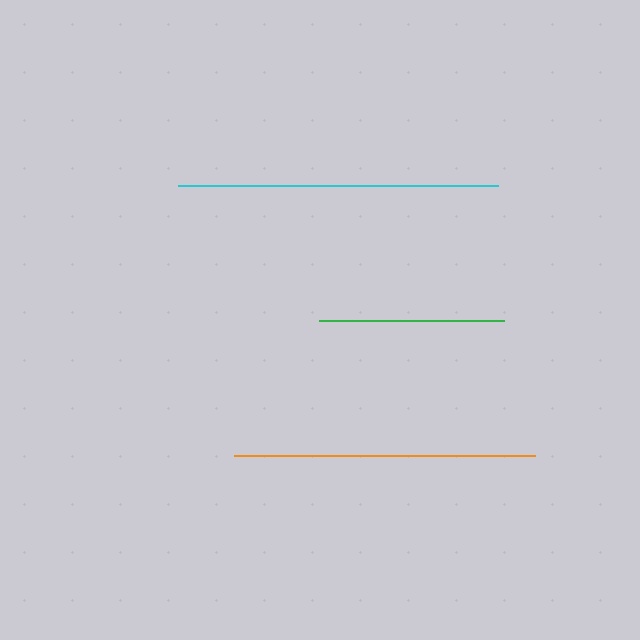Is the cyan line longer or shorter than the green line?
The cyan line is longer than the green line.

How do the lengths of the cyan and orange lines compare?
The cyan and orange lines are approximately the same length.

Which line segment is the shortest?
The green line is the shortest at approximately 185 pixels.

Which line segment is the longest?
The cyan line is the longest at approximately 321 pixels.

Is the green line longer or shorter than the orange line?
The orange line is longer than the green line.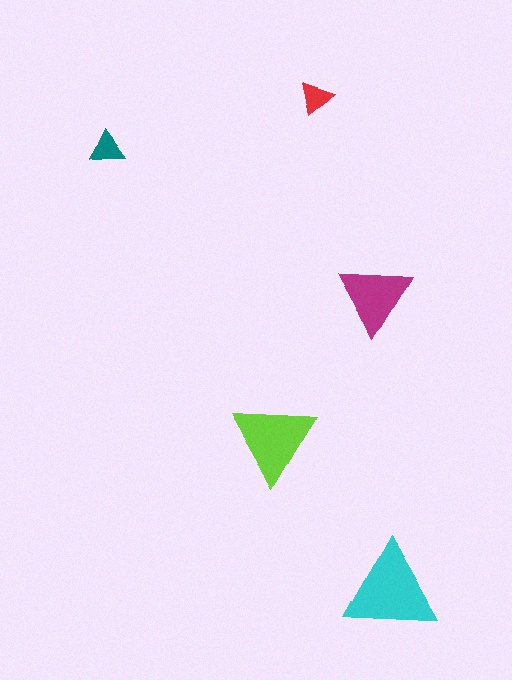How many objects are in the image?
There are 5 objects in the image.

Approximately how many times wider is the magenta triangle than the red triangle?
About 2 times wider.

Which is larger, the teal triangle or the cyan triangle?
The cyan one.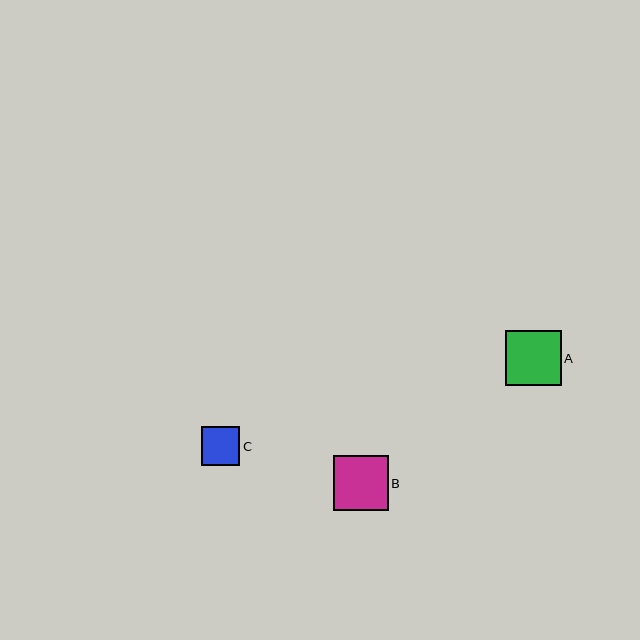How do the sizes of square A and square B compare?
Square A and square B are approximately the same size.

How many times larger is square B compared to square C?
Square B is approximately 1.5 times the size of square C.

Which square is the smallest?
Square C is the smallest with a size of approximately 38 pixels.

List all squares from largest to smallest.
From largest to smallest: A, B, C.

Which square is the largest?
Square A is the largest with a size of approximately 56 pixels.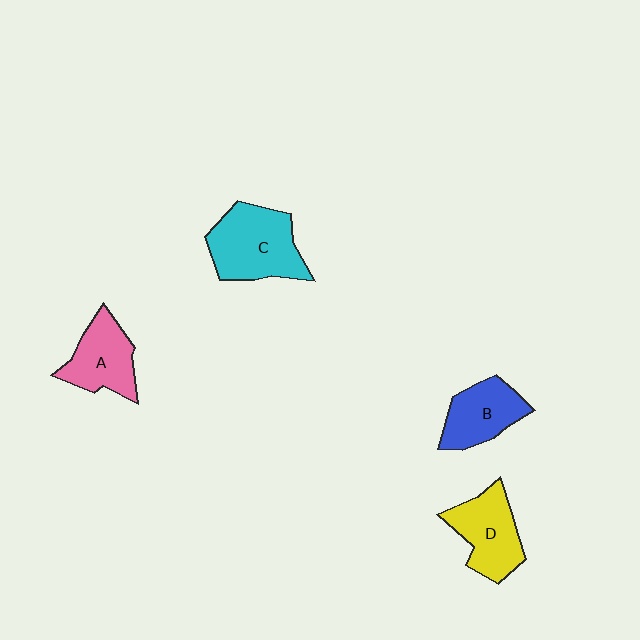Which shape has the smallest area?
Shape B (blue).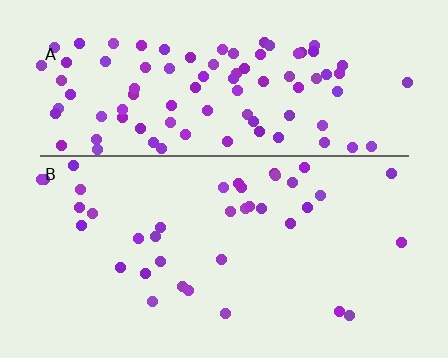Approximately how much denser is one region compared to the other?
Approximately 2.6× — region A over region B.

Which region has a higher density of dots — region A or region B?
A (the top).